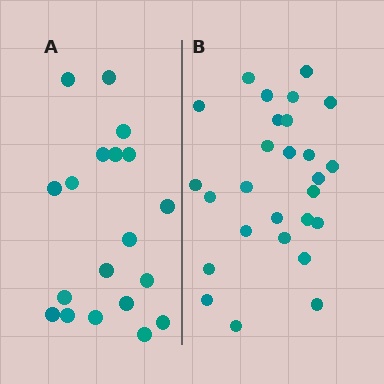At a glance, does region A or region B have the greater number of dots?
Region B (the right region) has more dots.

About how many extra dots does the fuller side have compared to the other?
Region B has roughly 8 or so more dots than region A.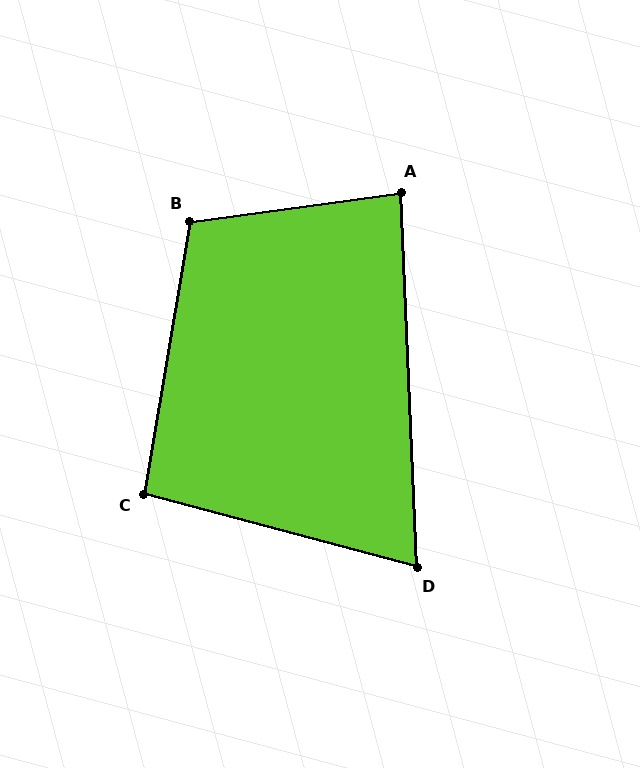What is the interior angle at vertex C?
Approximately 95 degrees (obtuse).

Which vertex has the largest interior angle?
B, at approximately 107 degrees.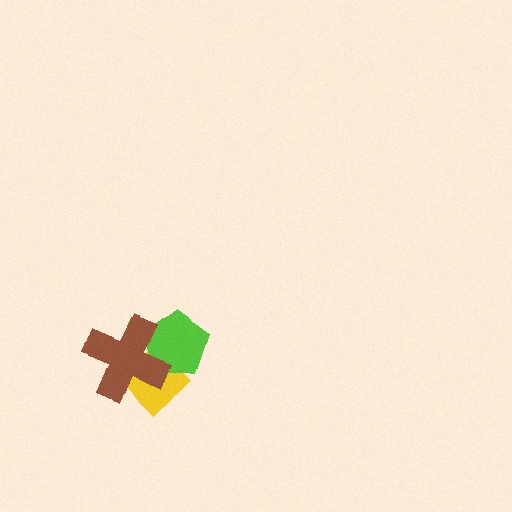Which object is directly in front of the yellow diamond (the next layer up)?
The lime pentagon is directly in front of the yellow diamond.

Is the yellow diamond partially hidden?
Yes, it is partially covered by another shape.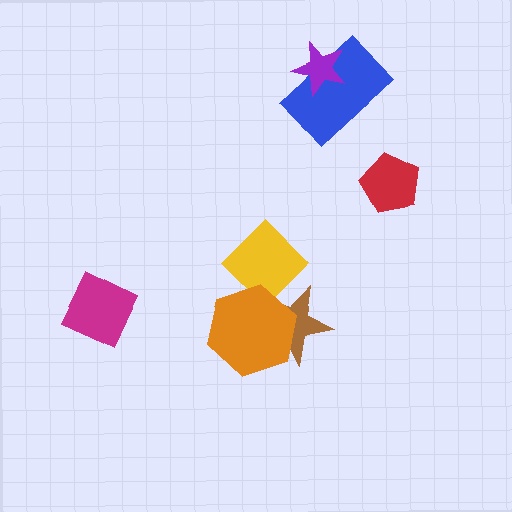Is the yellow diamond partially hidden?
Yes, it is partially covered by another shape.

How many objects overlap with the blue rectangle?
1 object overlaps with the blue rectangle.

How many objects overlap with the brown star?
1 object overlaps with the brown star.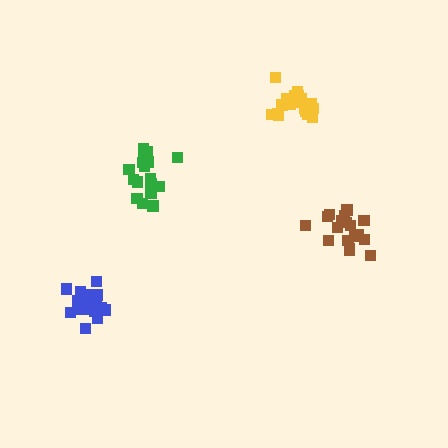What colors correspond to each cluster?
The clusters are colored: yellow, green, brown, blue.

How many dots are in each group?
Group 1: 20 dots, Group 2: 19 dots, Group 3: 19 dots, Group 4: 18 dots (76 total).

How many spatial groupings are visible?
There are 4 spatial groupings.